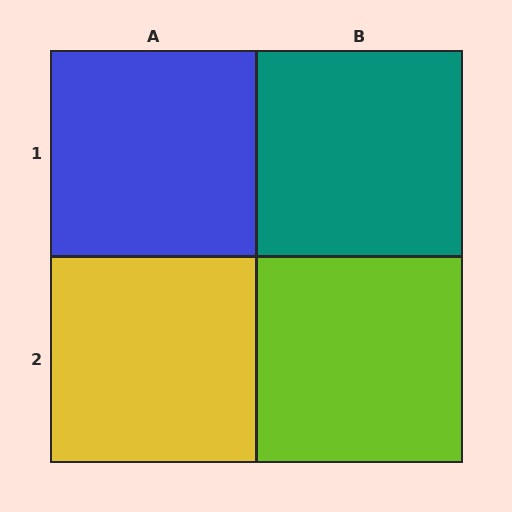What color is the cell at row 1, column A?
Blue.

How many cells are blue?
1 cell is blue.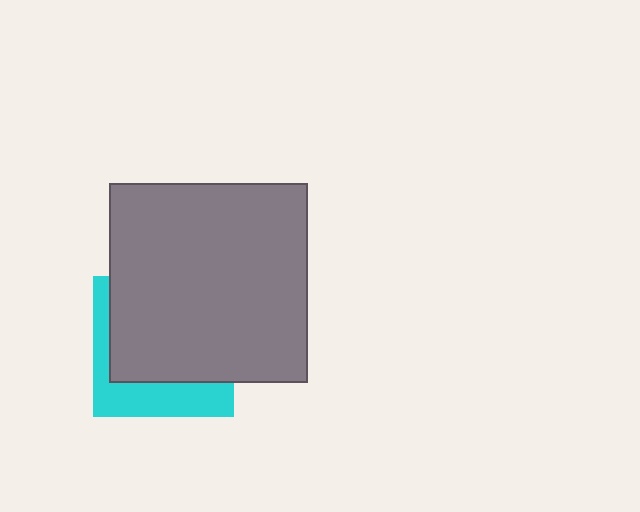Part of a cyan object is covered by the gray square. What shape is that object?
It is a square.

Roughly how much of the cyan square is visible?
A small part of it is visible (roughly 33%).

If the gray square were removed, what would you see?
You would see the complete cyan square.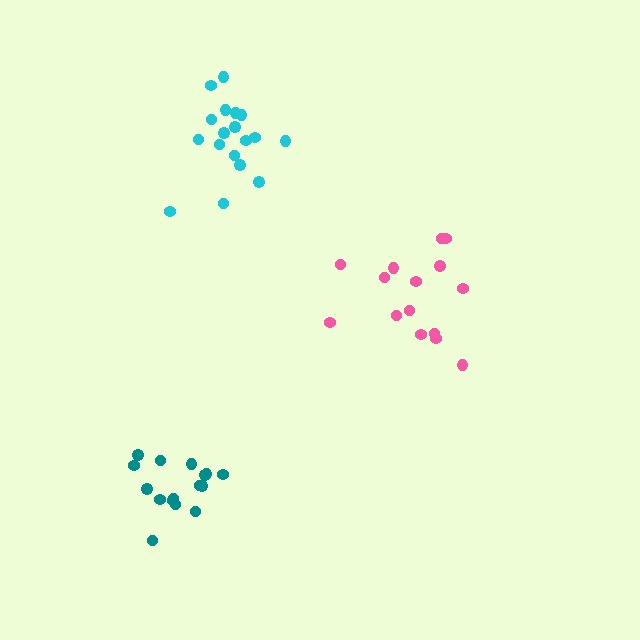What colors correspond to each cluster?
The clusters are colored: pink, teal, cyan.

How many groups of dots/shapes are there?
There are 3 groups.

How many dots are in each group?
Group 1: 15 dots, Group 2: 16 dots, Group 3: 18 dots (49 total).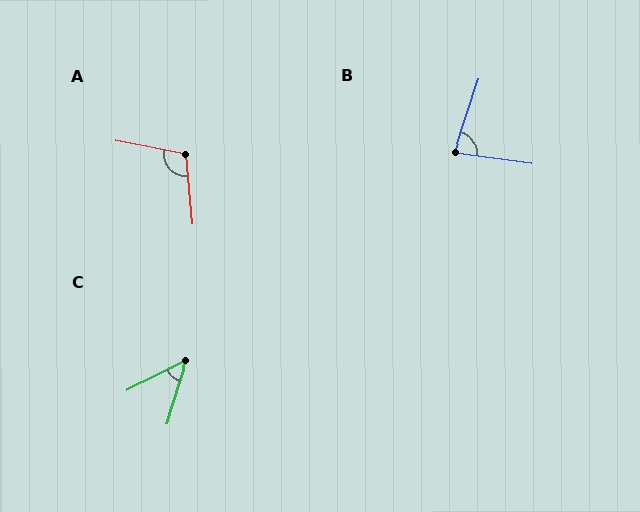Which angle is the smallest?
C, at approximately 46 degrees.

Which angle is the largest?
A, at approximately 106 degrees.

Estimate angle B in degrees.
Approximately 79 degrees.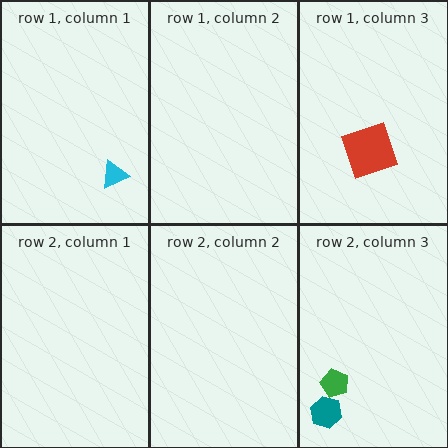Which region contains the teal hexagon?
The row 2, column 3 region.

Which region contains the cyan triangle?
The row 1, column 1 region.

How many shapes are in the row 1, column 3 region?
1.